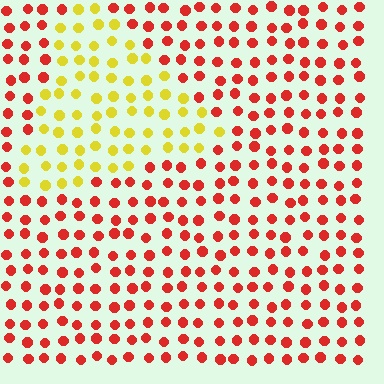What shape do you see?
I see a triangle.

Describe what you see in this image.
The image is filled with small red elements in a uniform arrangement. A triangle-shaped region is visible where the elements are tinted to a slightly different hue, forming a subtle color boundary.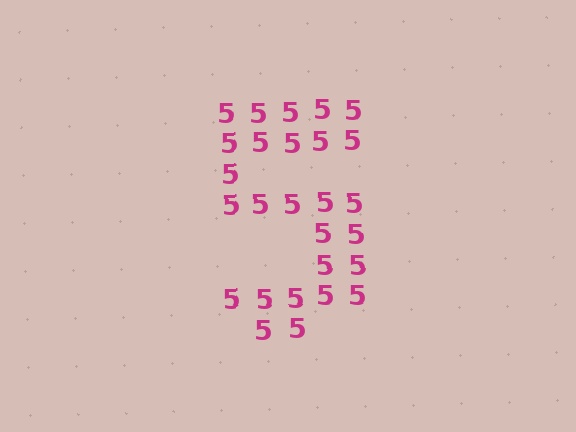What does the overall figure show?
The overall figure shows the digit 5.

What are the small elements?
The small elements are digit 5's.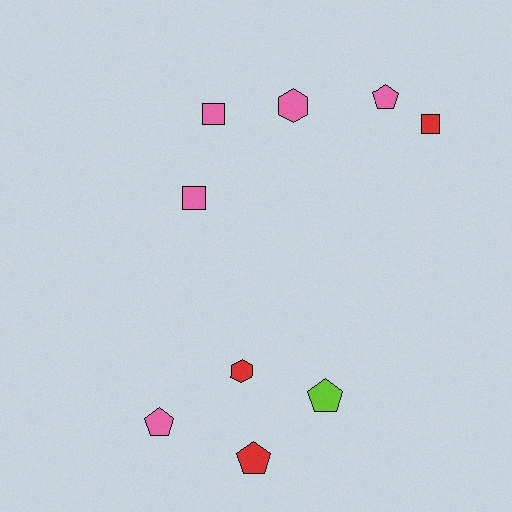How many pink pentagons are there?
There are 2 pink pentagons.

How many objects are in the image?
There are 9 objects.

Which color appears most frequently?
Pink, with 5 objects.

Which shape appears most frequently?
Pentagon, with 4 objects.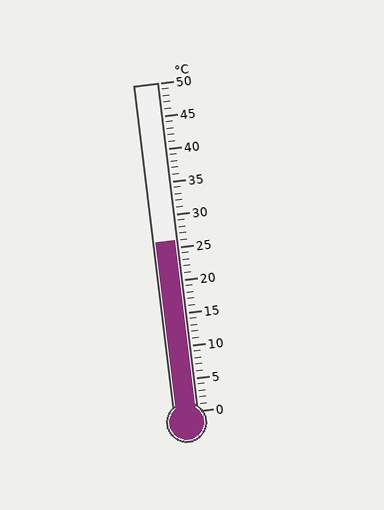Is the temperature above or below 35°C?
The temperature is below 35°C.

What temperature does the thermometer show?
The thermometer shows approximately 26°C.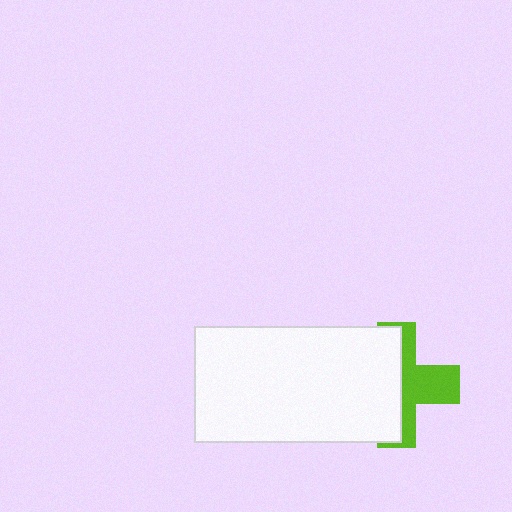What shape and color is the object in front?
The object in front is a white rectangle.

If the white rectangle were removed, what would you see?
You would see the complete lime cross.